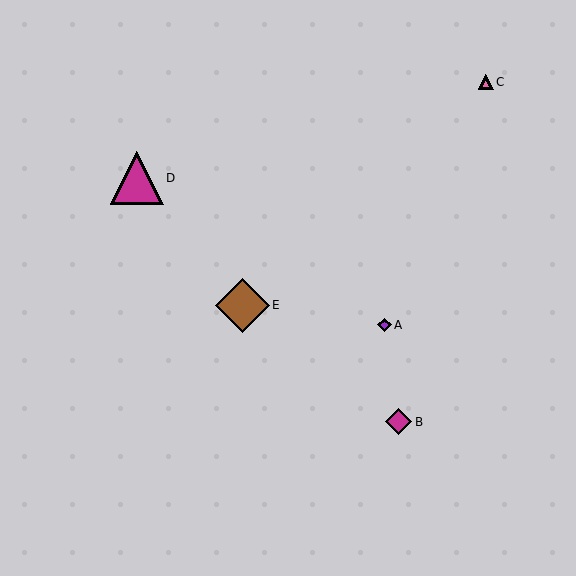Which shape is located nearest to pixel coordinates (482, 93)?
The pink triangle (labeled C) at (486, 82) is nearest to that location.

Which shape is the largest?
The brown diamond (labeled E) is the largest.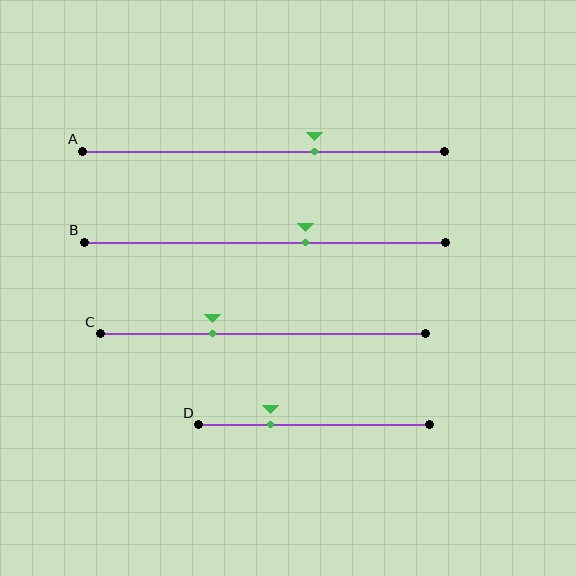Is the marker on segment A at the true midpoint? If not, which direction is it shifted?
No, the marker on segment A is shifted to the right by about 14% of the segment length.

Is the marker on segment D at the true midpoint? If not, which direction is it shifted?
No, the marker on segment D is shifted to the left by about 19% of the segment length.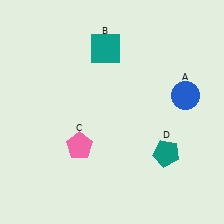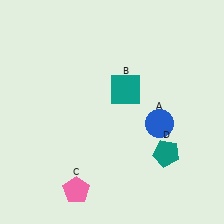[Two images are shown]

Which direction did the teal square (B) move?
The teal square (B) moved down.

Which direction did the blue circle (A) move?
The blue circle (A) moved down.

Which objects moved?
The objects that moved are: the blue circle (A), the teal square (B), the pink pentagon (C).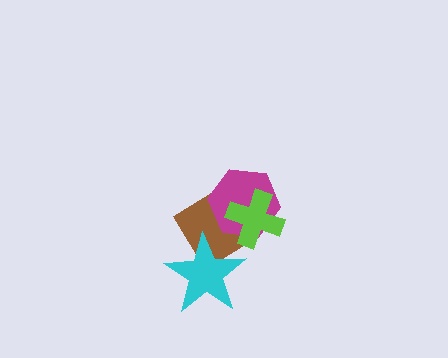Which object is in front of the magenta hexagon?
The lime cross is in front of the magenta hexagon.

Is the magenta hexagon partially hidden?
Yes, it is partially covered by another shape.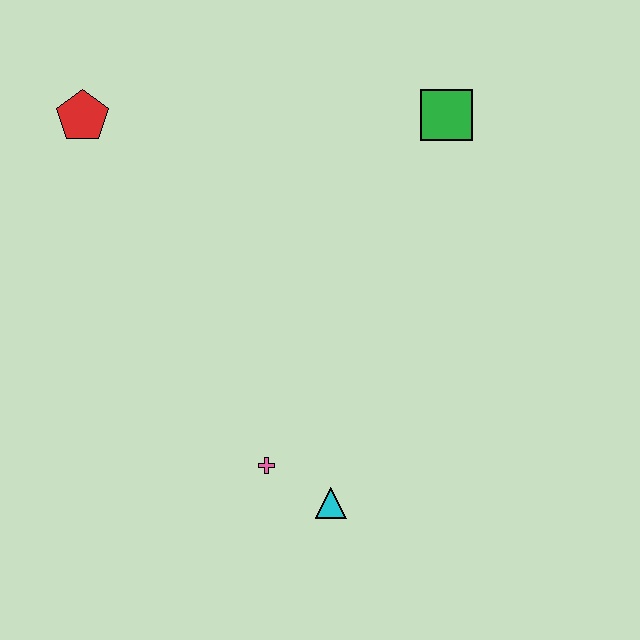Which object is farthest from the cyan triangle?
The red pentagon is farthest from the cyan triangle.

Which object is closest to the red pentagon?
The green square is closest to the red pentagon.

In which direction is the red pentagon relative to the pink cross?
The red pentagon is above the pink cross.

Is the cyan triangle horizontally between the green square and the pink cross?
Yes